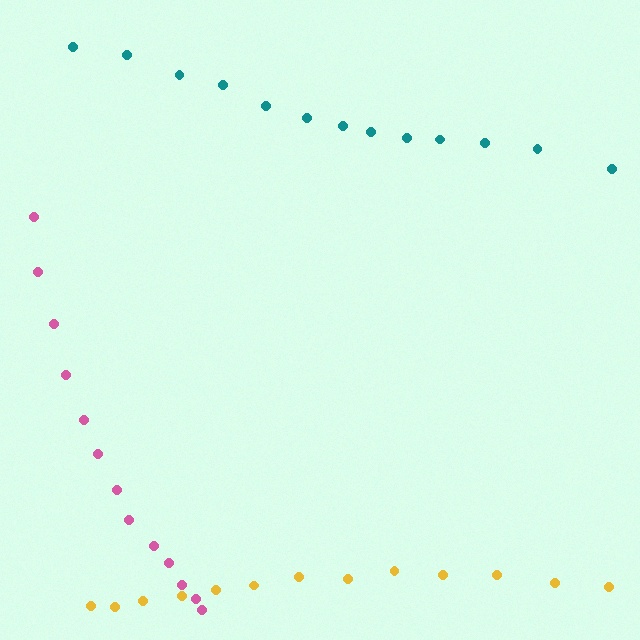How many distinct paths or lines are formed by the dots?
There are 3 distinct paths.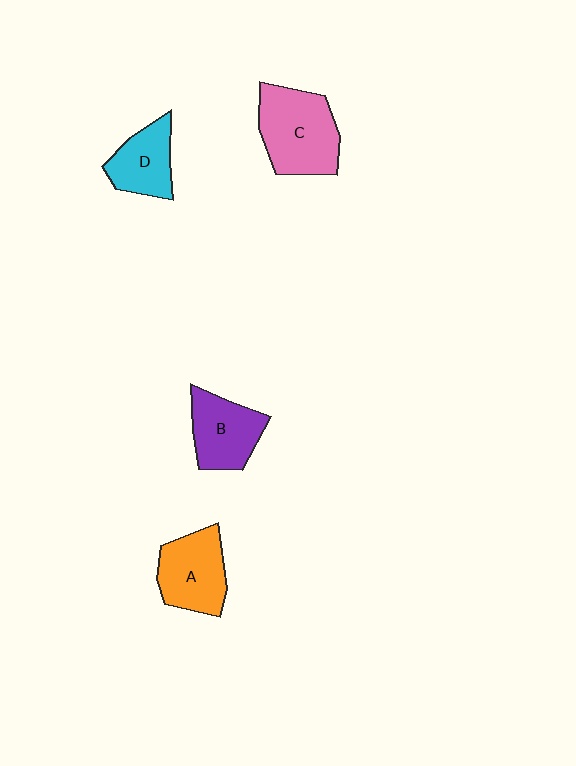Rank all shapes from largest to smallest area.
From largest to smallest: C (pink), A (orange), B (purple), D (cyan).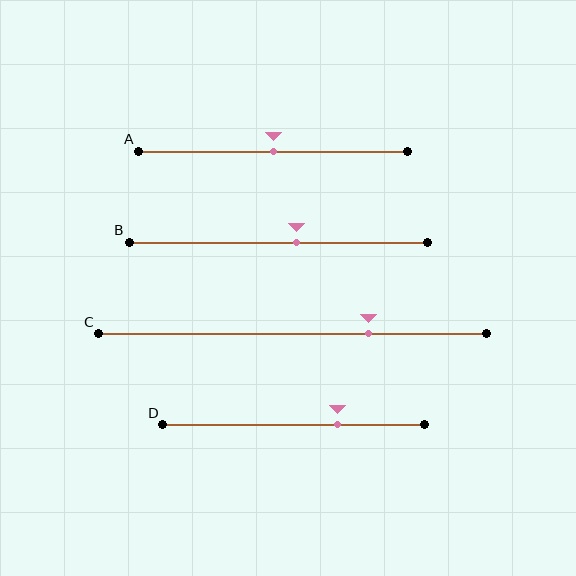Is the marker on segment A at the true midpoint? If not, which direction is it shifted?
Yes, the marker on segment A is at the true midpoint.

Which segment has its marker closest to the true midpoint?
Segment A has its marker closest to the true midpoint.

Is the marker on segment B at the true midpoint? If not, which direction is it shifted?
No, the marker on segment B is shifted to the right by about 6% of the segment length.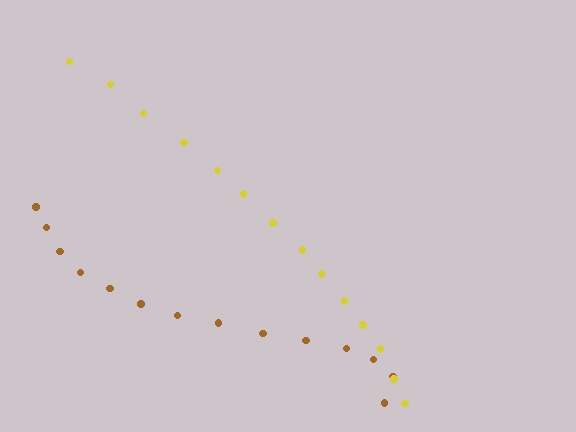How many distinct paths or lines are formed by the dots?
There are 2 distinct paths.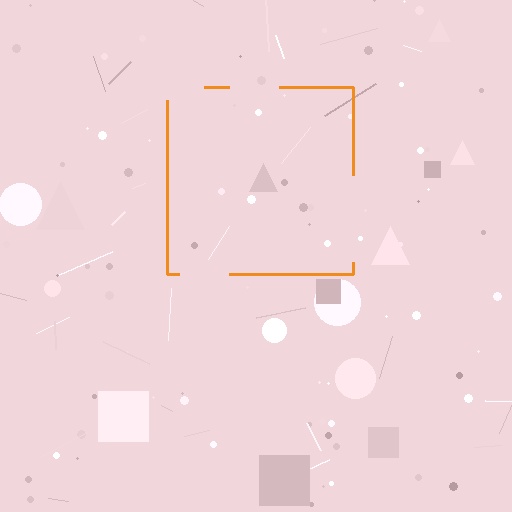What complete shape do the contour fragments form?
The contour fragments form a square.